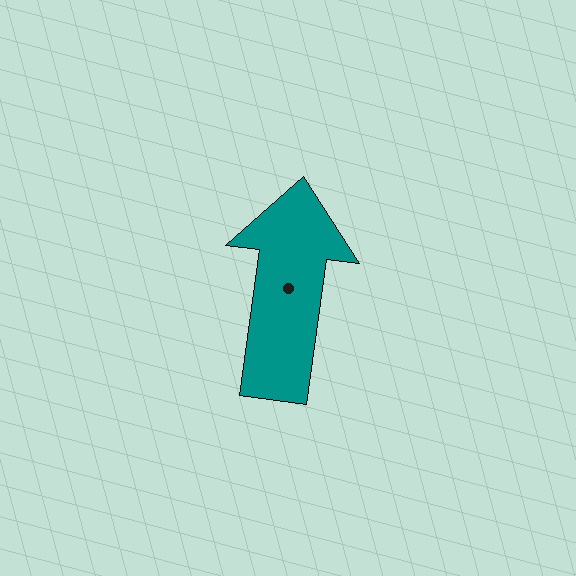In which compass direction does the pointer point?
North.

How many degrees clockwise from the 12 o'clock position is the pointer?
Approximately 8 degrees.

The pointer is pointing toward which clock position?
Roughly 12 o'clock.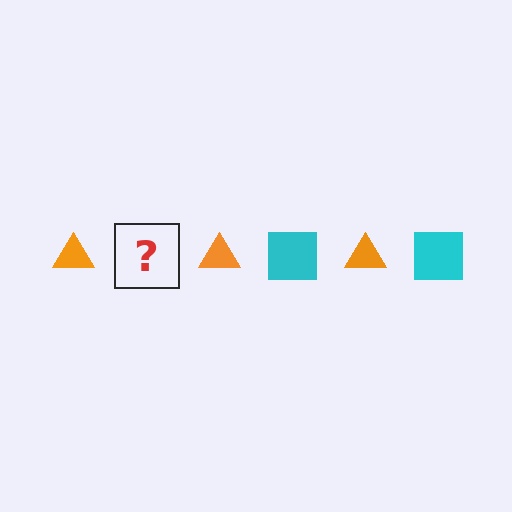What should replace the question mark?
The question mark should be replaced with a cyan square.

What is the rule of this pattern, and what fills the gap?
The rule is that the pattern alternates between orange triangle and cyan square. The gap should be filled with a cyan square.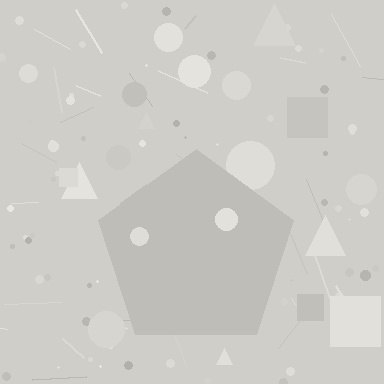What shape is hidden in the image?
A pentagon is hidden in the image.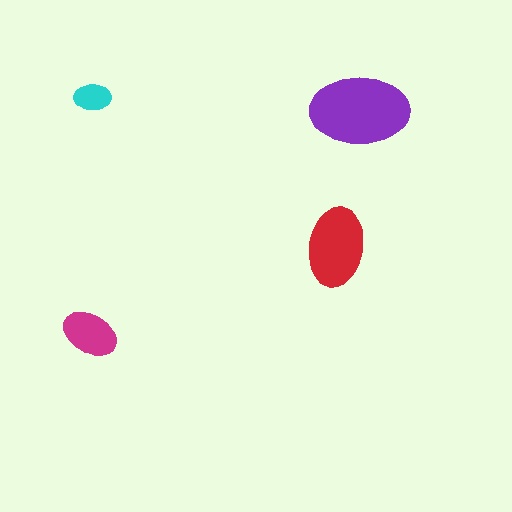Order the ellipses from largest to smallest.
the purple one, the red one, the magenta one, the cyan one.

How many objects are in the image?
There are 4 objects in the image.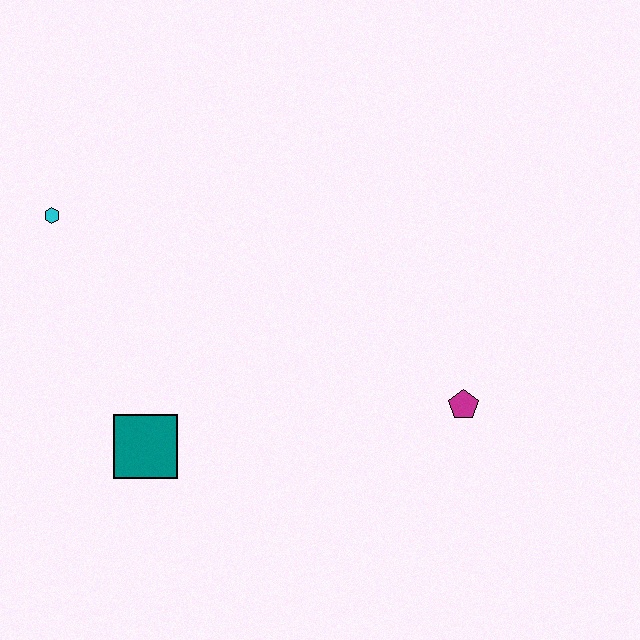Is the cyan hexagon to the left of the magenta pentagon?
Yes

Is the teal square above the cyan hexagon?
No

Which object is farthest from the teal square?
The magenta pentagon is farthest from the teal square.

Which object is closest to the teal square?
The cyan hexagon is closest to the teal square.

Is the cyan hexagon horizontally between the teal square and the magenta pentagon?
No